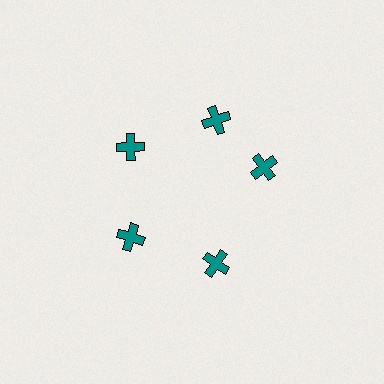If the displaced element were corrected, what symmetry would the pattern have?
It would have 5-fold rotational symmetry — the pattern would map onto itself every 72 degrees.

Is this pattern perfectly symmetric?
No. The 5 teal crosses are arranged in a ring, but one element near the 3 o'clock position is rotated out of alignment along the ring, breaking the 5-fold rotational symmetry.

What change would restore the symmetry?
The symmetry would be restored by rotating it back into even spacing with its neighbors so that all 5 crosses sit at equal angles and equal distance from the center.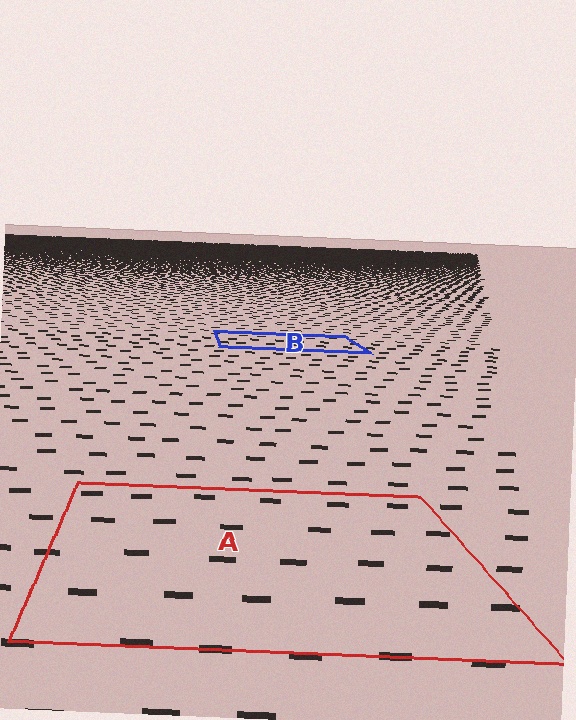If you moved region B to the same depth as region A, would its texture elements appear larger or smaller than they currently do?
They would appear larger. At a closer depth, the same texture elements are projected at a bigger on-screen size.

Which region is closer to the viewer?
Region A is closer. The texture elements there are larger and more spread out.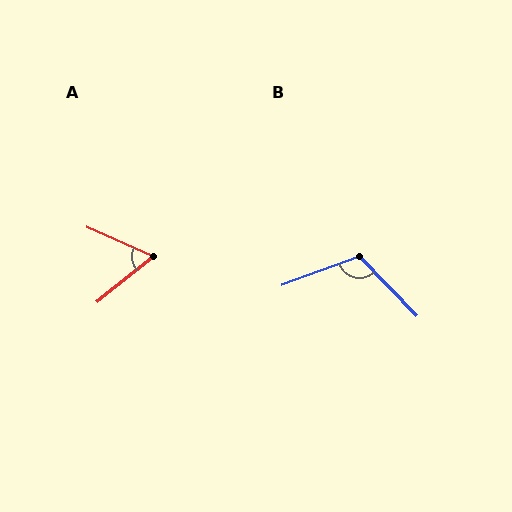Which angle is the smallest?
A, at approximately 64 degrees.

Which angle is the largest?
B, at approximately 114 degrees.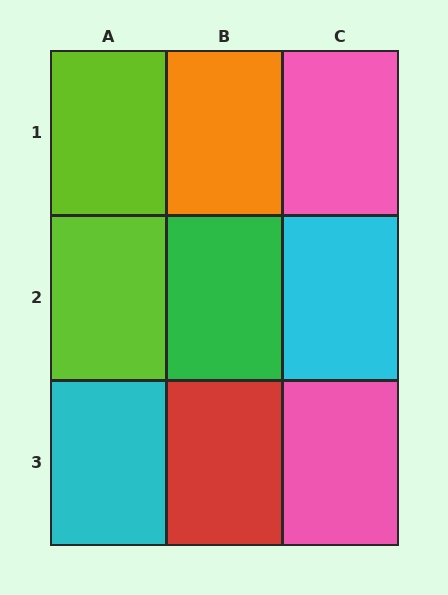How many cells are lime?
2 cells are lime.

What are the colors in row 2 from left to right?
Lime, green, cyan.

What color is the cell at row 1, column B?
Orange.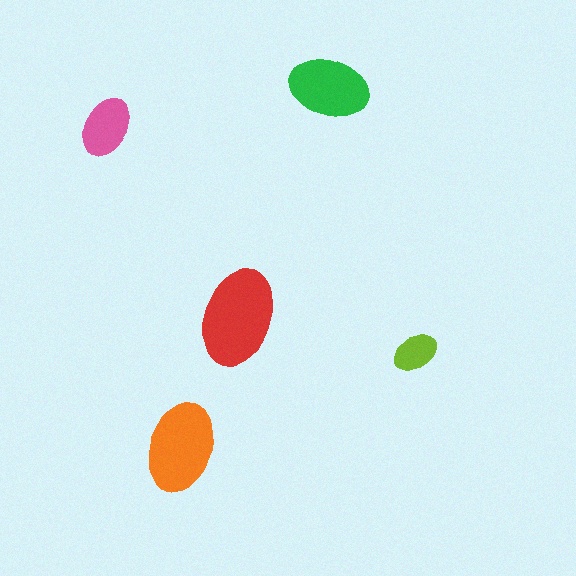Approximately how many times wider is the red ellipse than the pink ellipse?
About 1.5 times wider.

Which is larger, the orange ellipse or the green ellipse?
The orange one.